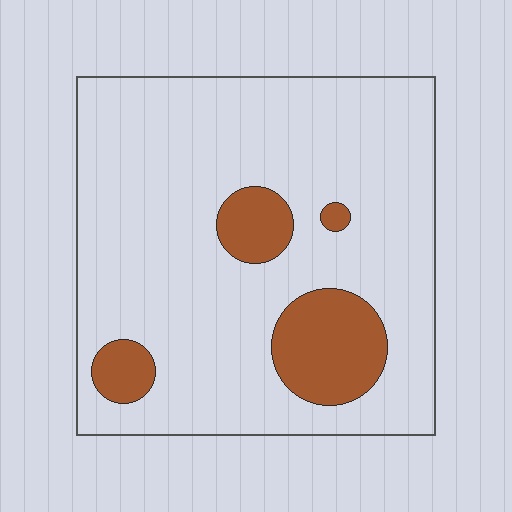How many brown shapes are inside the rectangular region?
4.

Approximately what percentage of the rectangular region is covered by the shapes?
Approximately 15%.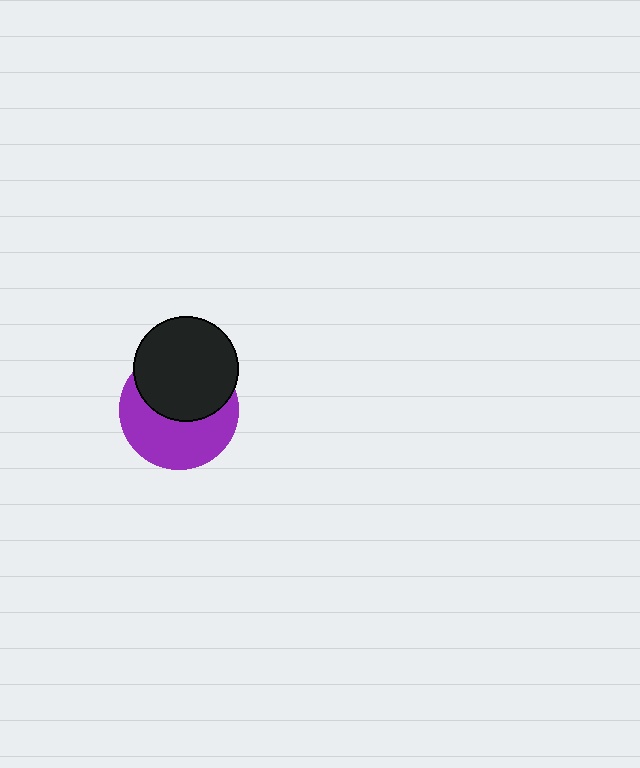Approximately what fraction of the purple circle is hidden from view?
Roughly 48% of the purple circle is hidden behind the black circle.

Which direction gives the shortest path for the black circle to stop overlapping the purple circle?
Moving up gives the shortest separation.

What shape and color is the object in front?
The object in front is a black circle.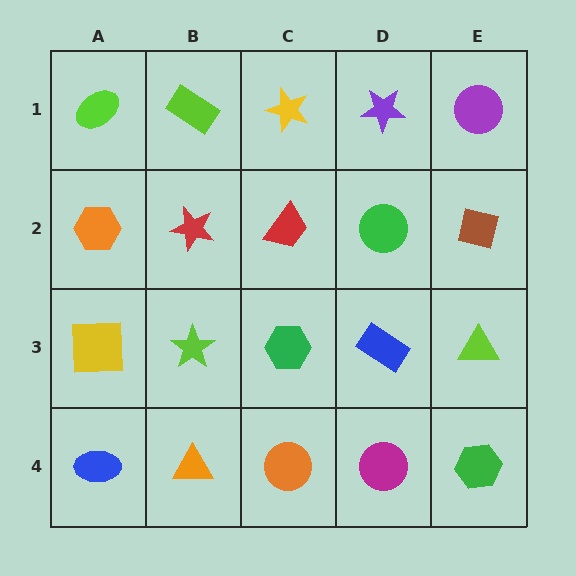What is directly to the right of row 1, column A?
A lime rectangle.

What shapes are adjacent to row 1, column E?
A brown square (row 2, column E), a purple star (row 1, column D).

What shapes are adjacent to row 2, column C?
A yellow star (row 1, column C), a green hexagon (row 3, column C), a red star (row 2, column B), a green circle (row 2, column D).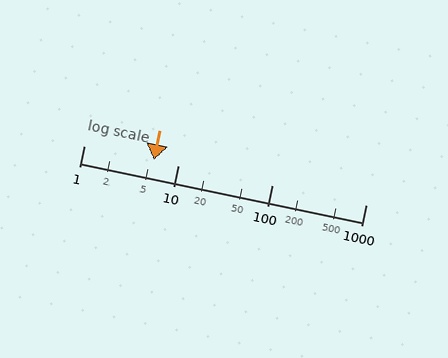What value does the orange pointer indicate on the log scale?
The pointer indicates approximately 5.5.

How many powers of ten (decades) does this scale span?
The scale spans 3 decades, from 1 to 1000.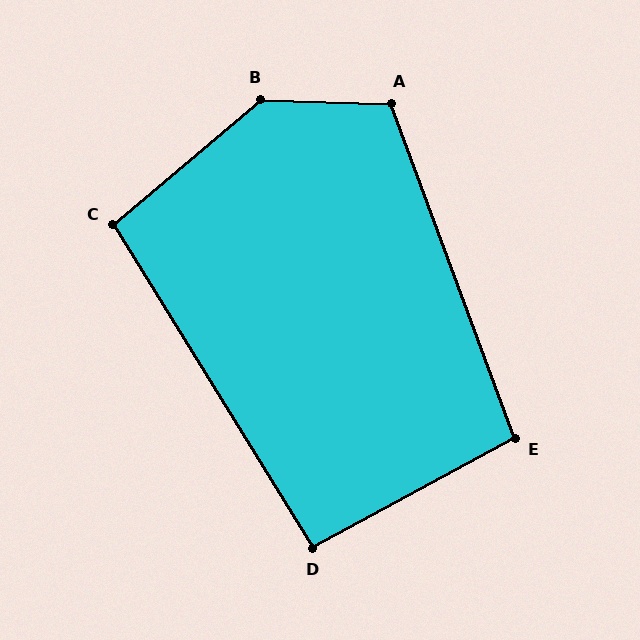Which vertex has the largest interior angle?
B, at approximately 138 degrees.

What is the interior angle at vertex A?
Approximately 112 degrees (obtuse).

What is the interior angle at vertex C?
Approximately 99 degrees (obtuse).